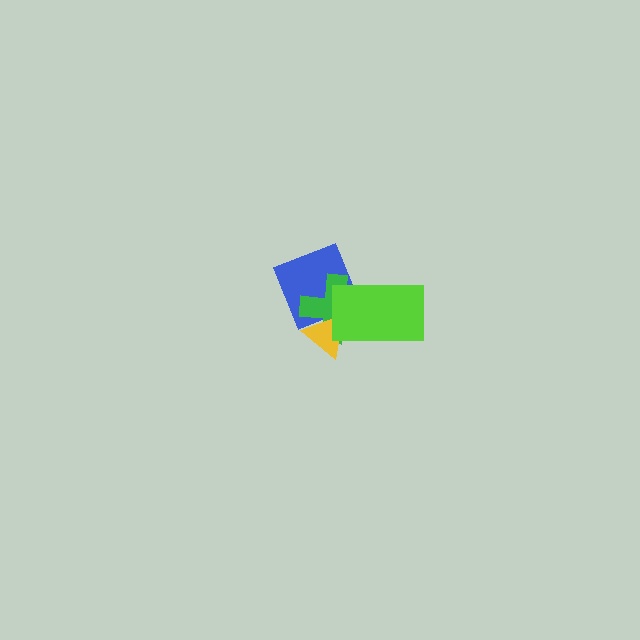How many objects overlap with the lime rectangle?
3 objects overlap with the lime rectangle.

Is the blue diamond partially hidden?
Yes, it is partially covered by another shape.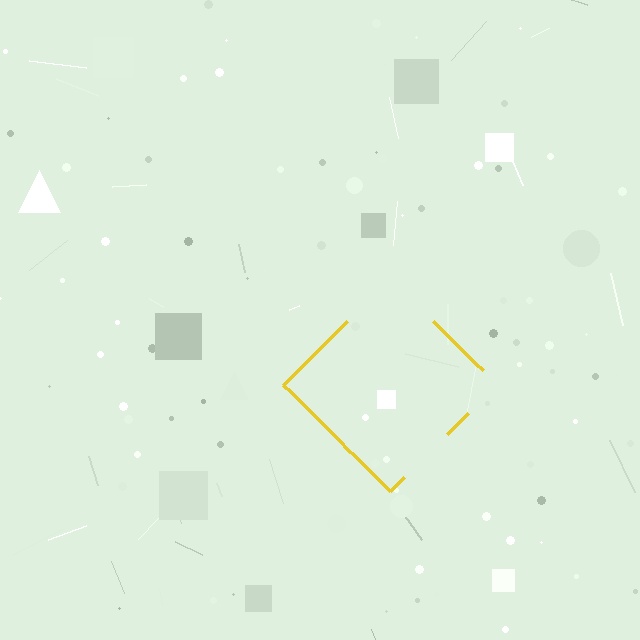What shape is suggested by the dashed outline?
The dashed outline suggests a diamond.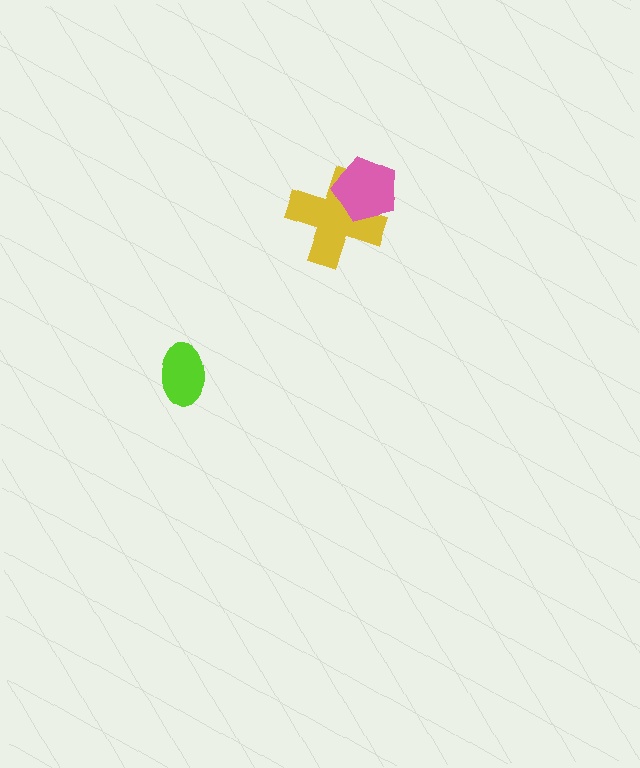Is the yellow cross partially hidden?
Yes, it is partially covered by another shape.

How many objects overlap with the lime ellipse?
0 objects overlap with the lime ellipse.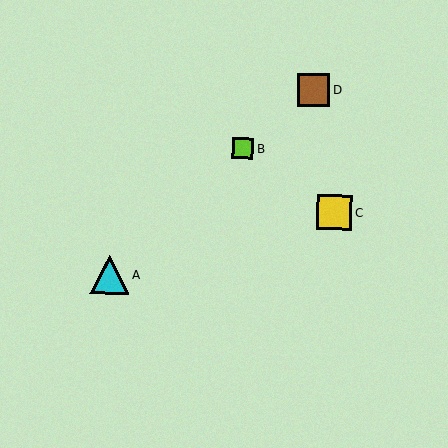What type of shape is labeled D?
Shape D is a brown square.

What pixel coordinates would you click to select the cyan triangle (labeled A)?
Click at (110, 274) to select the cyan triangle A.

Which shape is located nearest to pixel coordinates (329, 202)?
The yellow square (labeled C) at (335, 212) is nearest to that location.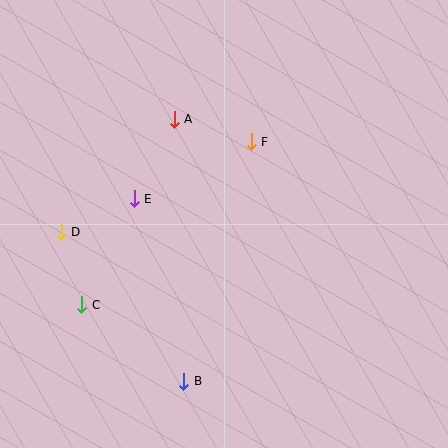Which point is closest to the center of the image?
Point F at (251, 142) is closest to the center.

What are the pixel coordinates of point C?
Point C is at (82, 305).